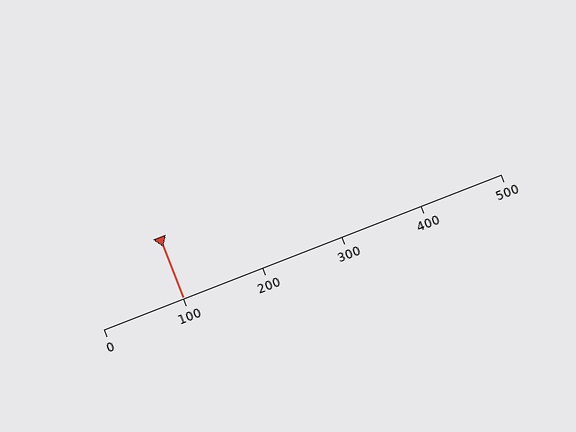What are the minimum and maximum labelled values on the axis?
The axis runs from 0 to 500.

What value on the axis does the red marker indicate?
The marker indicates approximately 100.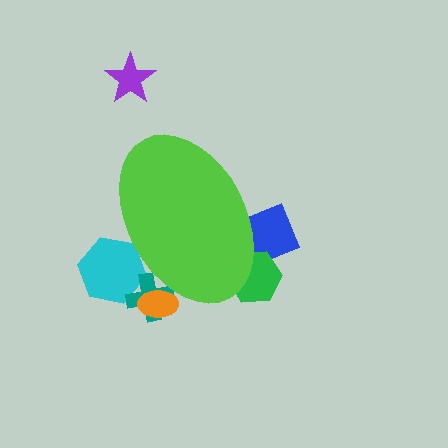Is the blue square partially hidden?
Yes, the blue square is partially hidden behind the lime ellipse.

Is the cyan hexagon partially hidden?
Yes, the cyan hexagon is partially hidden behind the lime ellipse.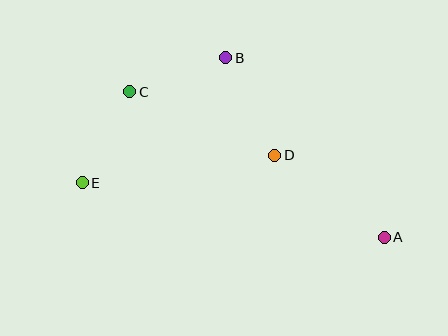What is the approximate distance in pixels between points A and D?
The distance between A and D is approximately 137 pixels.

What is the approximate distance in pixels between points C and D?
The distance between C and D is approximately 158 pixels.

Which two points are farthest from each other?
Points A and E are farthest from each other.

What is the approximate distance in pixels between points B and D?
The distance between B and D is approximately 109 pixels.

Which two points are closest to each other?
Points B and C are closest to each other.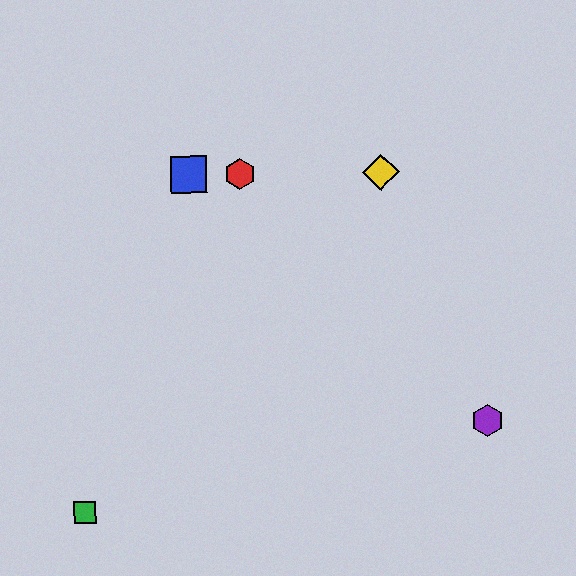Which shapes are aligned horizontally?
The red hexagon, the blue square, the yellow diamond are aligned horizontally.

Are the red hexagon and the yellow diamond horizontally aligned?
Yes, both are at y≈174.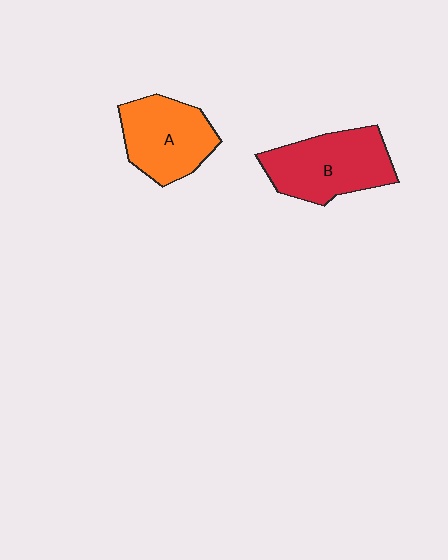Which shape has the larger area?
Shape B (red).